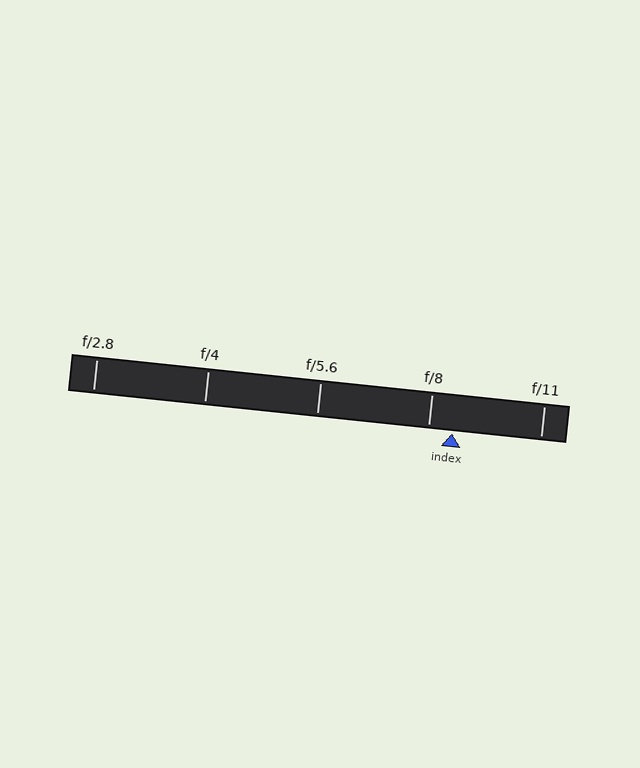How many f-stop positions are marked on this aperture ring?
There are 5 f-stop positions marked.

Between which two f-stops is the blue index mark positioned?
The index mark is between f/8 and f/11.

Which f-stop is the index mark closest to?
The index mark is closest to f/8.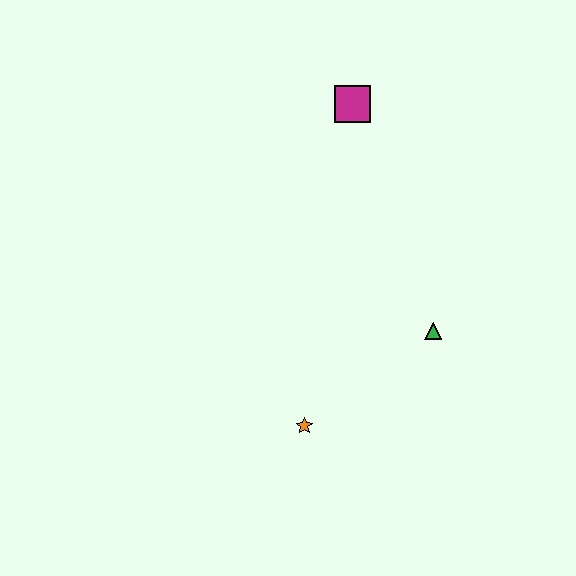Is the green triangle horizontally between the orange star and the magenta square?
No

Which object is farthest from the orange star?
The magenta square is farthest from the orange star.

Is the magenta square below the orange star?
No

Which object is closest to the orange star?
The green triangle is closest to the orange star.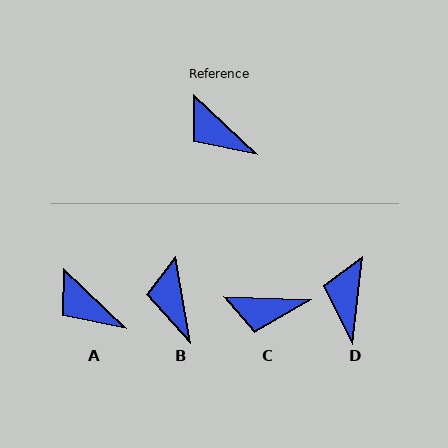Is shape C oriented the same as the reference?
No, it is off by about 42 degrees.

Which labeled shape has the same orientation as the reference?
A.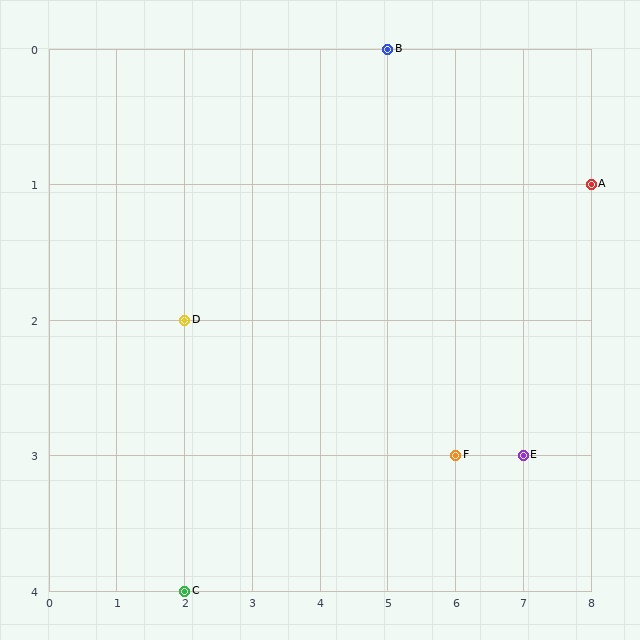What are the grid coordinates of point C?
Point C is at grid coordinates (2, 4).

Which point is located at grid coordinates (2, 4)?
Point C is at (2, 4).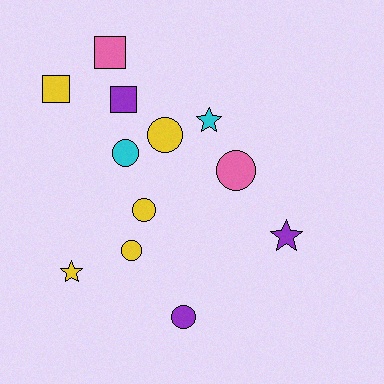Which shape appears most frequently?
Circle, with 6 objects.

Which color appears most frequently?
Yellow, with 5 objects.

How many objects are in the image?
There are 12 objects.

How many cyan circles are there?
There is 1 cyan circle.